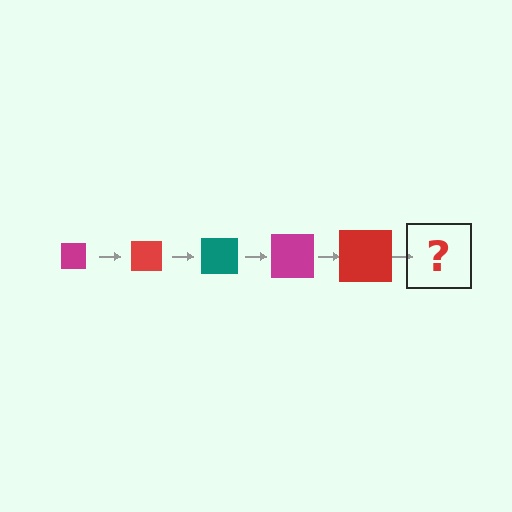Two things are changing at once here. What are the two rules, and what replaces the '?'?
The two rules are that the square grows larger each step and the color cycles through magenta, red, and teal. The '?' should be a teal square, larger than the previous one.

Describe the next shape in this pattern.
It should be a teal square, larger than the previous one.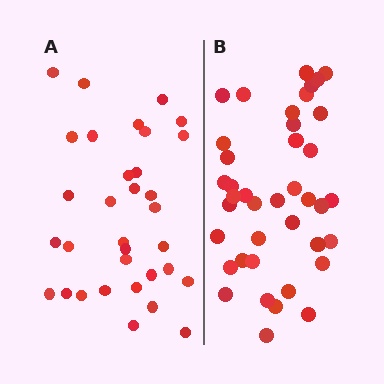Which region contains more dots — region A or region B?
Region B (the right region) has more dots.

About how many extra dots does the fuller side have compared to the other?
Region B has roughly 8 or so more dots than region A.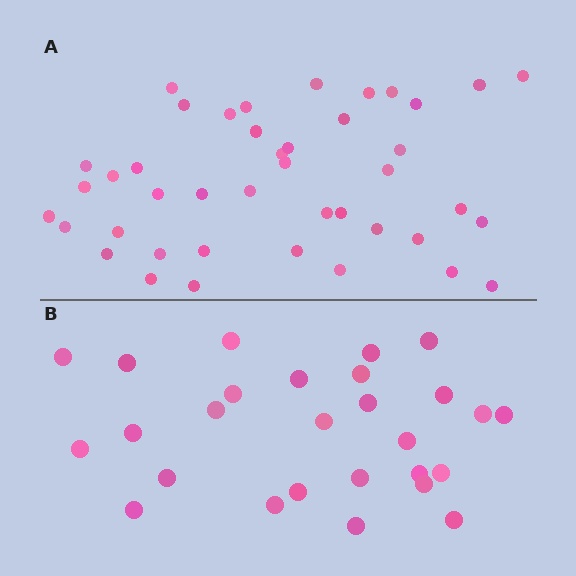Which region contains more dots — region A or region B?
Region A (the top region) has more dots.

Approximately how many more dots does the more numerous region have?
Region A has approximately 15 more dots than region B.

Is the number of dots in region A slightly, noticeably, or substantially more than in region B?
Region A has substantially more. The ratio is roughly 1.6 to 1.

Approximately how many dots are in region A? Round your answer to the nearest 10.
About 40 dots. (The exact count is 42, which rounds to 40.)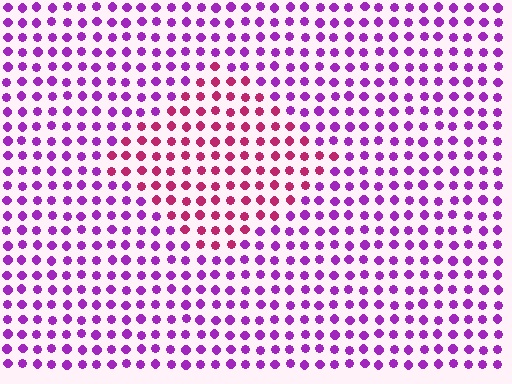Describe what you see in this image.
The image is filled with small purple elements in a uniform arrangement. A diamond-shaped region is visible where the elements are tinted to a slightly different hue, forming a subtle color boundary.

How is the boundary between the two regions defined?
The boundary is defined purely by a slight shift in hue (about 44 degrees). Spacing, size, and orientation are identical on both sides.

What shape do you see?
I see a diamond.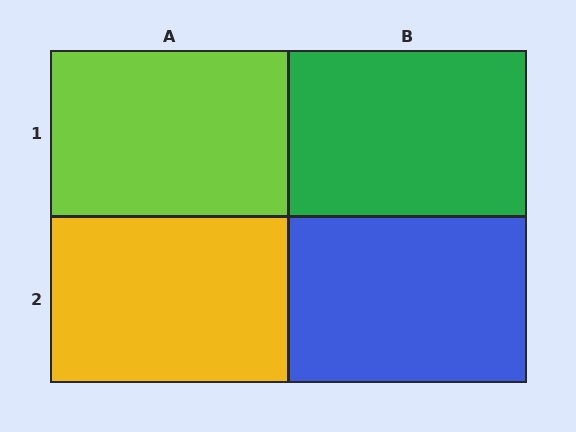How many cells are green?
1 cell is green.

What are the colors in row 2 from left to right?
Yellow, blue.